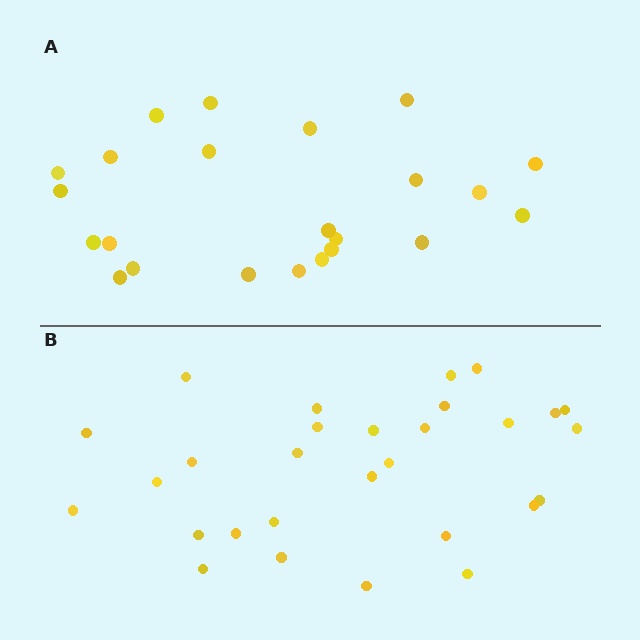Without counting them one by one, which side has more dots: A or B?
Region B (the bottom region) has more dots.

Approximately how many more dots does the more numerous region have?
Region B has about 6 more dots than region A.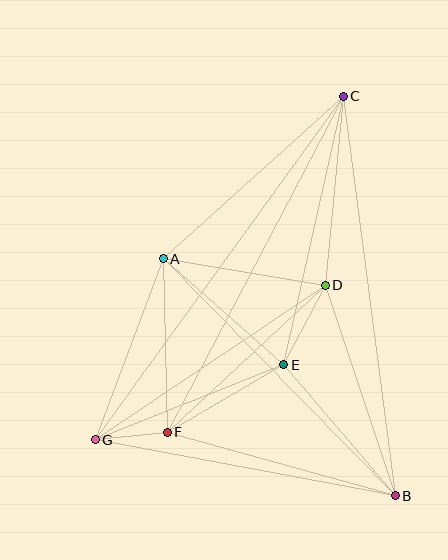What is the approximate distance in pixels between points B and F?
The distance between B and F is approximately 237 pixels.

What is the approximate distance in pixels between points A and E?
The distance between A and E is approximately 160 pixels.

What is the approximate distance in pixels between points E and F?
The distance between E and F is approximately 134 pixels.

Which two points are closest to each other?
Points F and G are closest to each other.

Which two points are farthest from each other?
Points C and G are farthest from each other.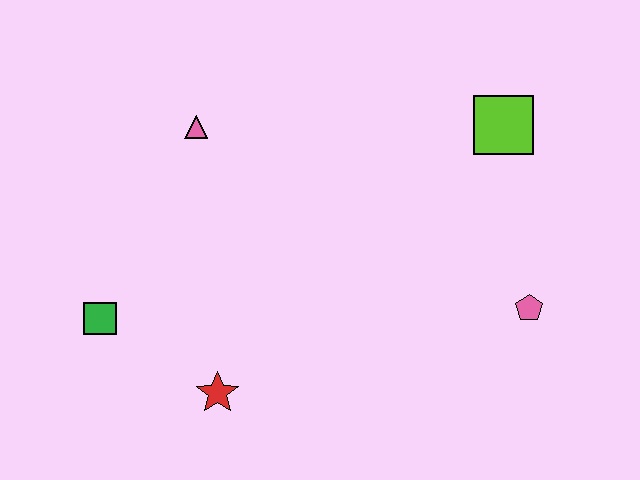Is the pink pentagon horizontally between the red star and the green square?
No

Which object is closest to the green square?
The red star is closest to the green square.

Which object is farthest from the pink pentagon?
The green square is farthest from the pink pentagon.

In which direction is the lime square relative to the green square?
The lime square is to the right of the green square.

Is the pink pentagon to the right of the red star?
Yes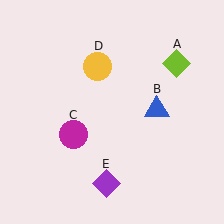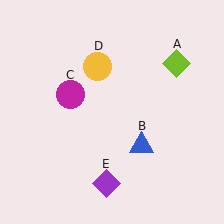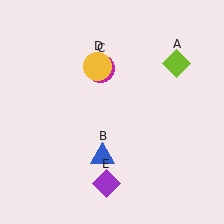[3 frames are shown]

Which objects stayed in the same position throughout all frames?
Lime diamond (object A) and yellow circle (object D) and purple diamond (object E) remained stationary.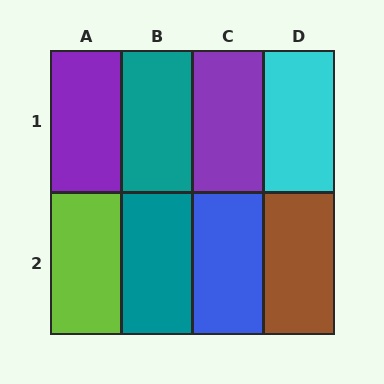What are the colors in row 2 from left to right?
Lime, teal, blue, brown.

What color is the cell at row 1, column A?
Purple.